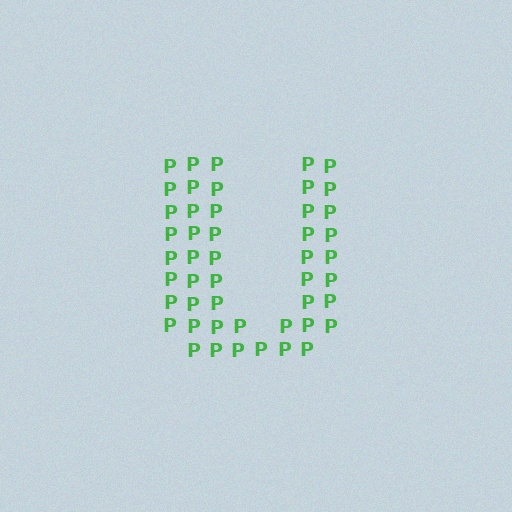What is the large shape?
The large shape is the letter U.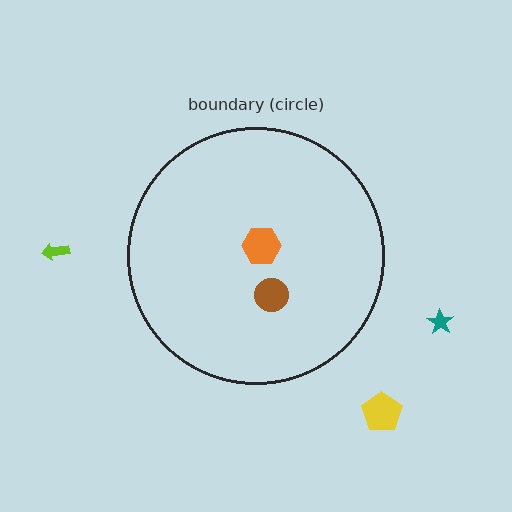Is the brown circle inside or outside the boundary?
Inside.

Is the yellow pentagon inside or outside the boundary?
Outside.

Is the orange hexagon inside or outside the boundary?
Inside.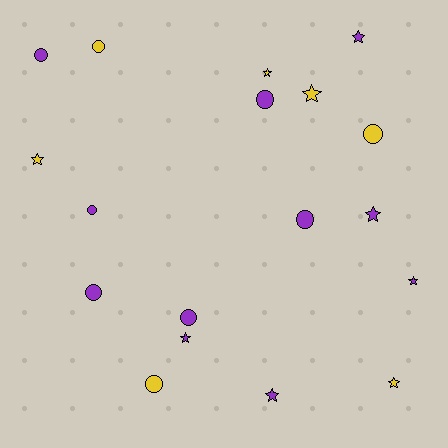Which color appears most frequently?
Purple, with 11 objects.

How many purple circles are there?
There are 6 purple circles.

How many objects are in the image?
There are 18 objects.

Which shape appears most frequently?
Star, with 9 objects.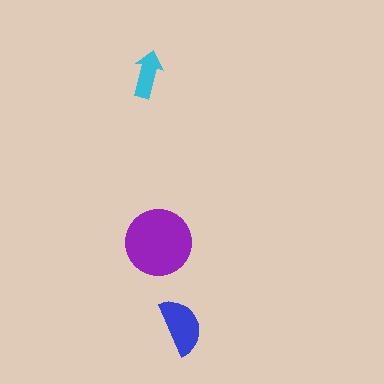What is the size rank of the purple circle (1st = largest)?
1st.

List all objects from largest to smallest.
The purple circle, the blue semicircle, the cyan arrow.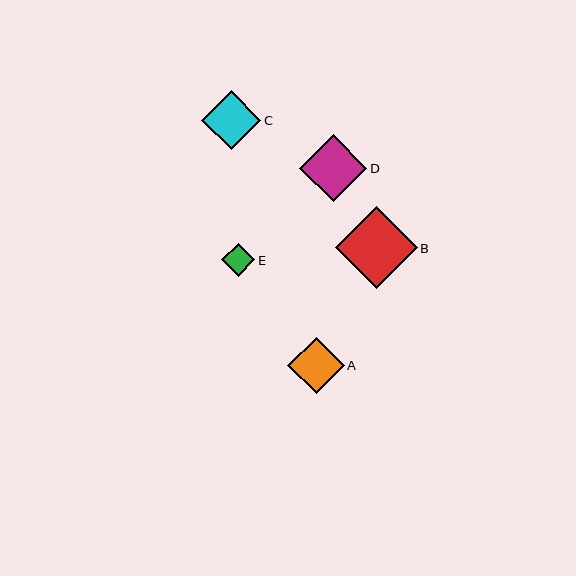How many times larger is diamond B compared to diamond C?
Diamond B is approximately 1.4 times the size of diamond C.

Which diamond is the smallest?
Diamond E is the smallest with a size of approximately 33 pixels.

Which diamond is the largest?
Diamond B is the largest with a size of approximately 82 pixels.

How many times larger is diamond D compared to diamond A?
Diamond D is approximately 1.2 times the size of diamond A.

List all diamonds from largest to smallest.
From largest to smallest: B, D, C, A, E.